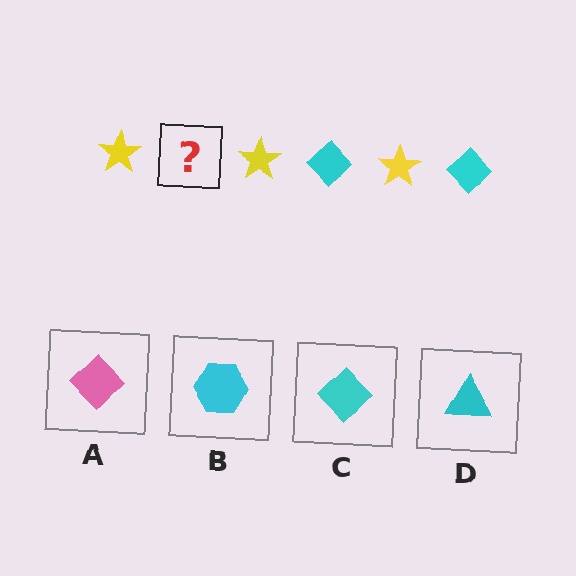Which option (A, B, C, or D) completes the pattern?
C.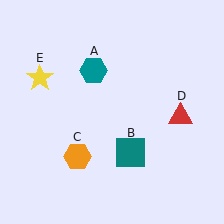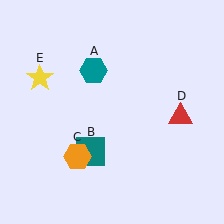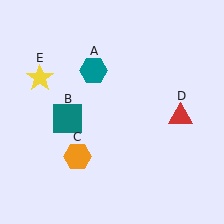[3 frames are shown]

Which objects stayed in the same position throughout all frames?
Teal hexagon (object A) and orange hexagon (object C) and red triangle (object D) and yellow star (object E) remained stationary.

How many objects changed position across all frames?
1 object changed position: teal square (object B).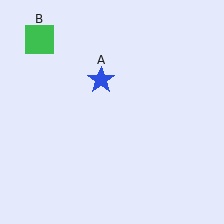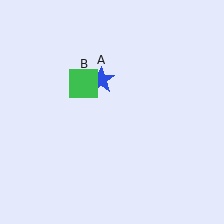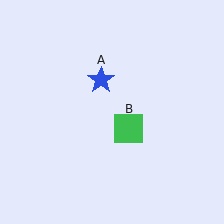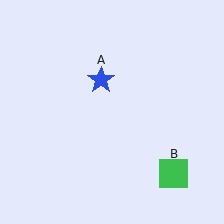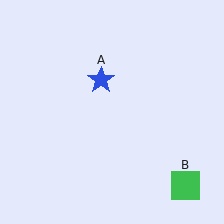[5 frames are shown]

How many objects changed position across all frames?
1 object changed position: green square (object B).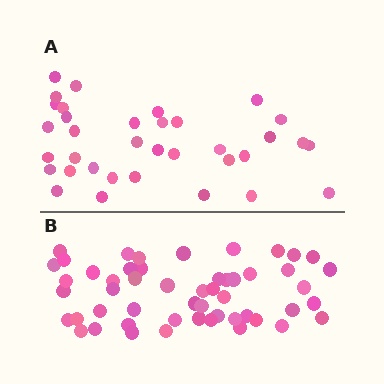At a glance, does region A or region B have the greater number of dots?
Region B (the bottom region) has more dots.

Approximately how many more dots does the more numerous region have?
Region B has approximately 15 more dots than region A.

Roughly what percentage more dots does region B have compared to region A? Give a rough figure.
About 50% more.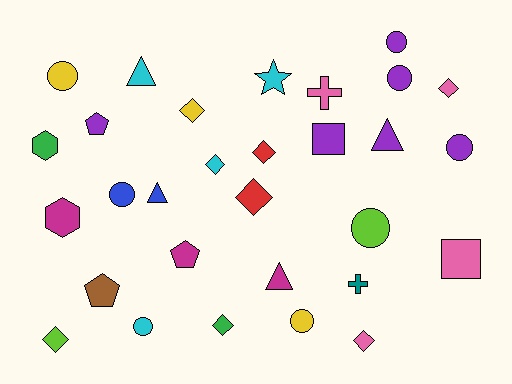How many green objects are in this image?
There are 2 green objects.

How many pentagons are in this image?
There are 3 pentagons.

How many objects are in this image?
There are 30 objects.